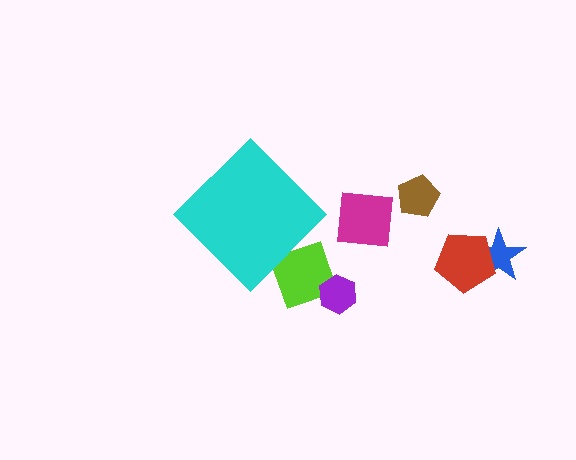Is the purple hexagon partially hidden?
No, the purple hexagon is fully visible.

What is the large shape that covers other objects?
A cyan diamond.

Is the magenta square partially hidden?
No, the magenta square is fully visible.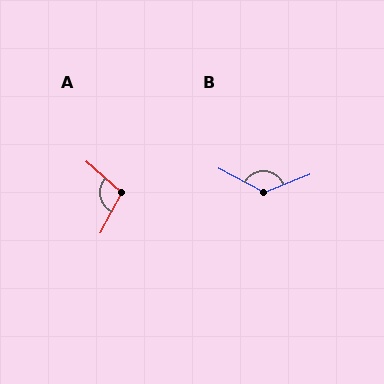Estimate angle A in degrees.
Approximately 104 degrees.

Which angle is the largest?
B, at approximately 130 degrees.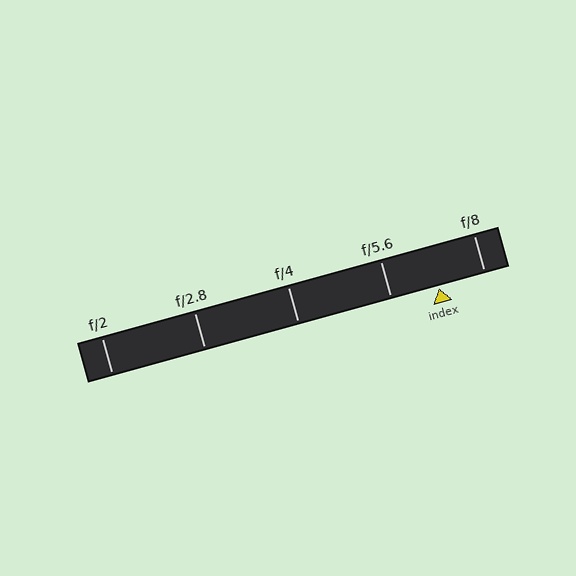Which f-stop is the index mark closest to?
The index mark is closest to f/8.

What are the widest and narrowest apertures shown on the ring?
The widest aperture shown is f/2 and the narrowest is f/8.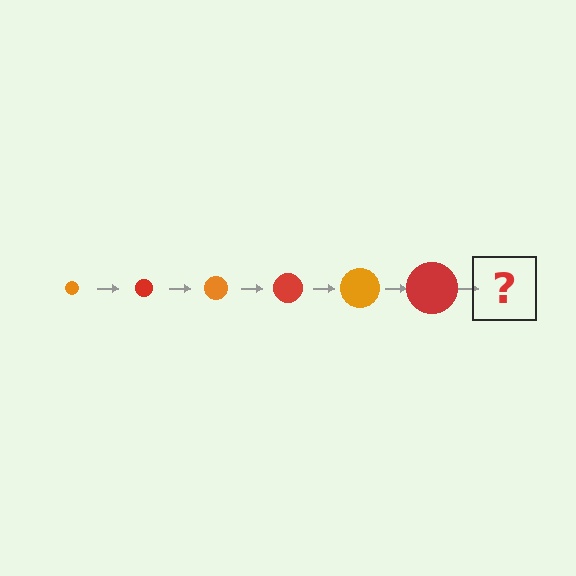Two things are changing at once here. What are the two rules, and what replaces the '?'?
The two rules are that the circle grows larger each step and the color cycles through orange and red. The '?' should be an orange circle, larger than the previous one.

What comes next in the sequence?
The next element should be an orange circle, larger than the previous one.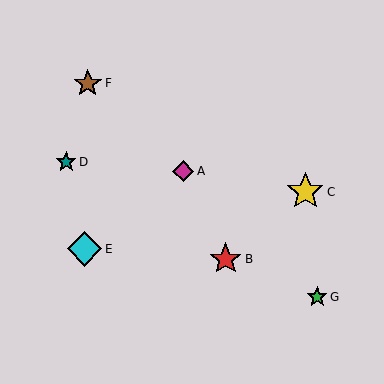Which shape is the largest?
The yellow star (labeled C) is the largest.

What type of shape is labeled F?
Shape F is a brown star.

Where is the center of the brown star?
The center of the brown star is at (88, 84).